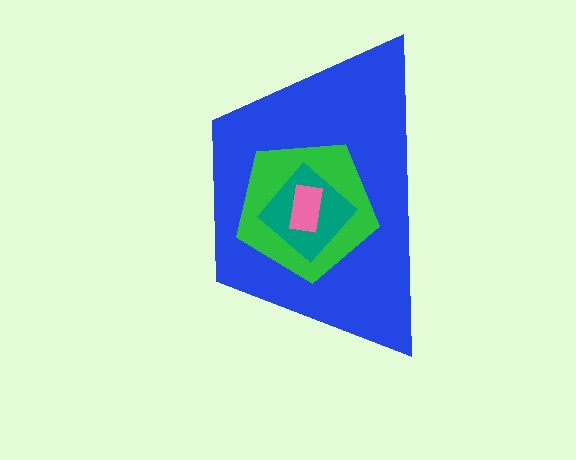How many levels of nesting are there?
4.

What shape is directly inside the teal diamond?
The pink rectangle.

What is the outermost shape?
The blue trapezoid.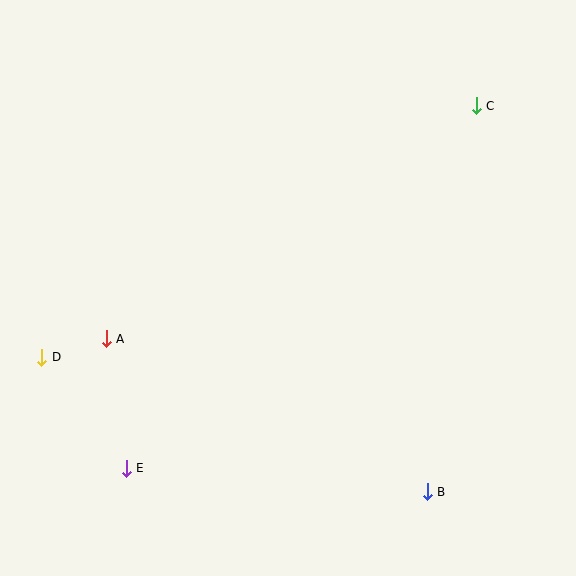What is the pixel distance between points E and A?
The distance between E and A is 131 pixels.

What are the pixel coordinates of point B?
Point B is at (427, 492).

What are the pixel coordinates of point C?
Point C is at (476, 106).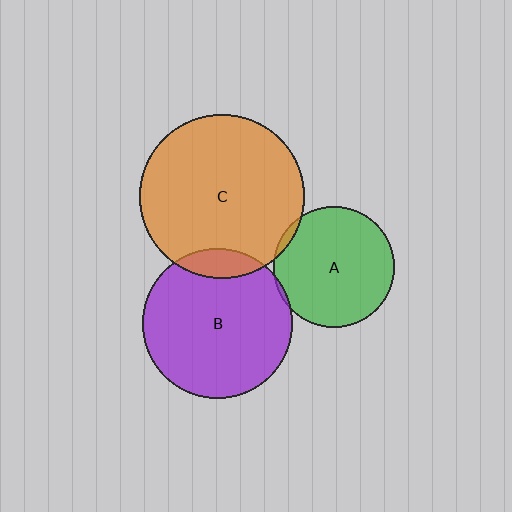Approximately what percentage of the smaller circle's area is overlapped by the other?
Approximately 5%.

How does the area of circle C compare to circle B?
Approximately 1.2 times.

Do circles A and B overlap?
Yes.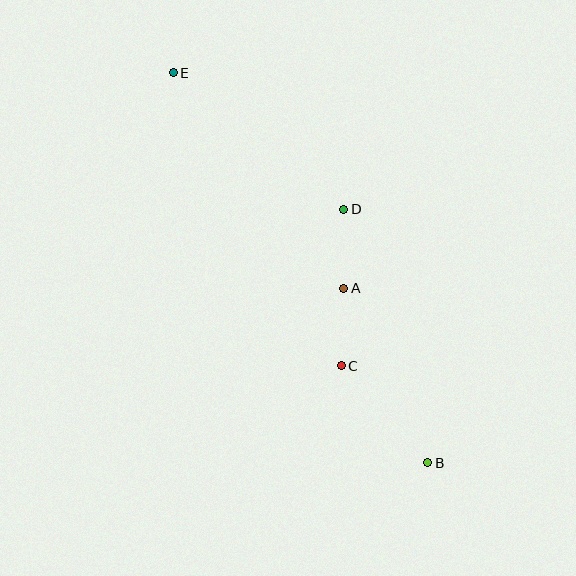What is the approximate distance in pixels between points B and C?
The distance between B and C is approximately 130 pixels.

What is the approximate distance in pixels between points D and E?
The distance between D and E is approximately 218 pixels.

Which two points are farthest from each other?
Points B and E are farthest from each other.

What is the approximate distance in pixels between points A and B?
The distance between A and B is approximately 194 pixels.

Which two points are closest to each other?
Points A and C are closest to each other.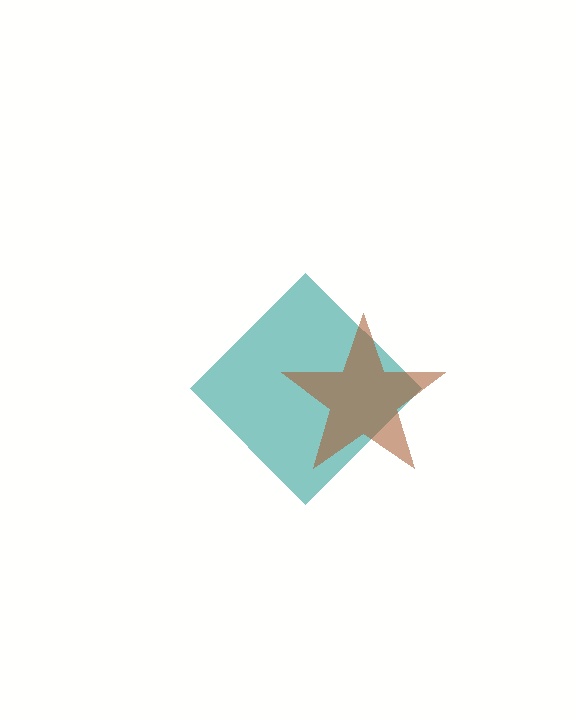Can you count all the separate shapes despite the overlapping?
Yes, there are 2 separate shapes.